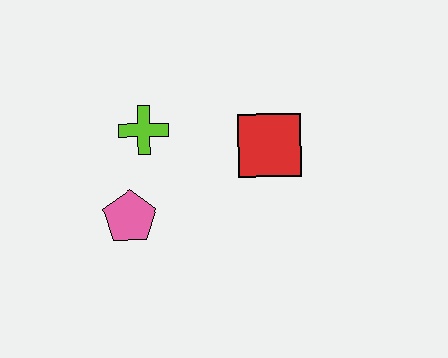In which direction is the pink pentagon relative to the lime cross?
The pink pentagon is below the lime cross.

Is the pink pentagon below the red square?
Yes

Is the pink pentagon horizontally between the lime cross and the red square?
No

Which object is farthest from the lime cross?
The red square is farthest from the lime cross.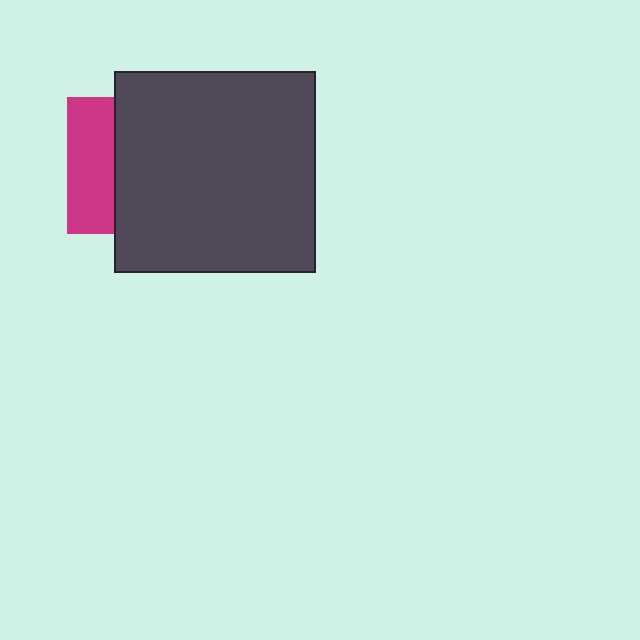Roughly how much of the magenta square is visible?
A small part of it is visible (roughly 34%).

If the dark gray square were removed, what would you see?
You would see the complete magenta square.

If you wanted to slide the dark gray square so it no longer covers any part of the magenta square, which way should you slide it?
Slide it right — that is the most direct way to separate the two shapes.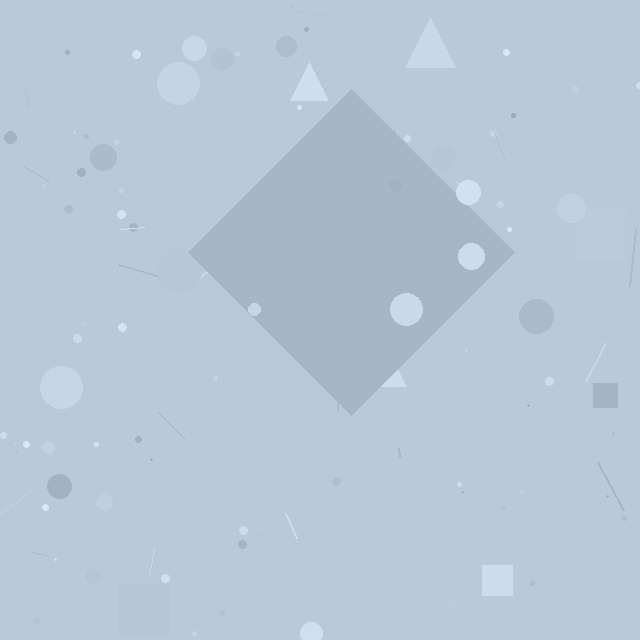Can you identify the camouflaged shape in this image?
The camouflaged shape is a diamond.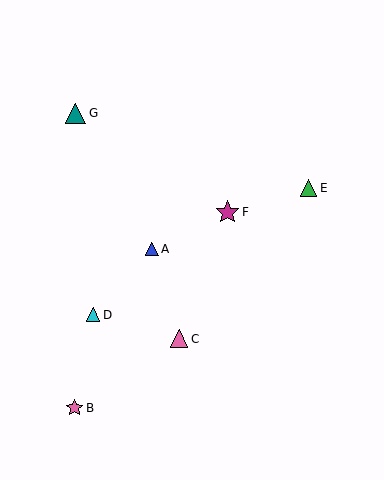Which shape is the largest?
The magenta star (labeled F) is the largest.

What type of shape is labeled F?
Shape F is a magenta star.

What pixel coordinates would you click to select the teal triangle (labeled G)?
Click at (76, 113) to select the teal triangle G.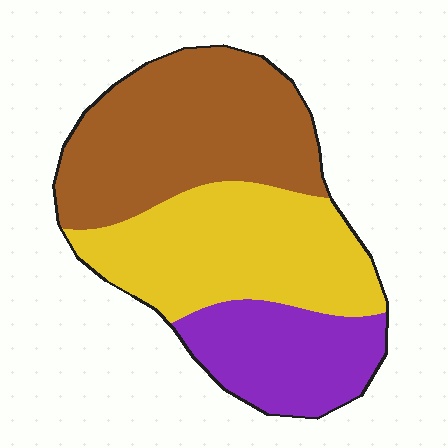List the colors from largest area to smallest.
From largest to smallest: brown, yellow, purple.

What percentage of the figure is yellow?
Yellow takes up about three eighths (3/8) of the figure.